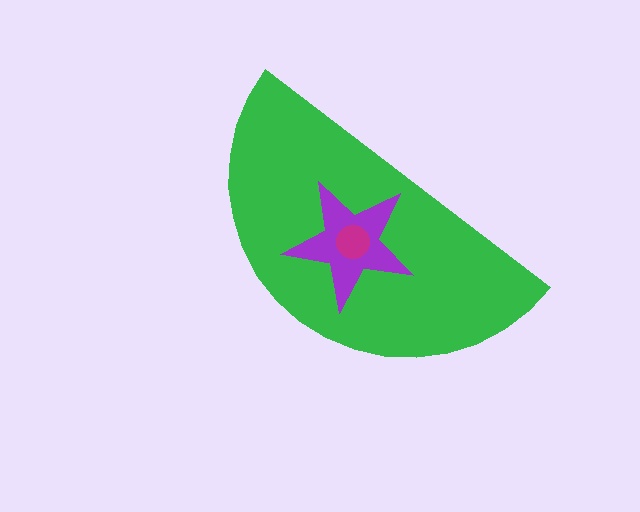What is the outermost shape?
The green semicircle.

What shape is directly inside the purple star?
The magenta circle.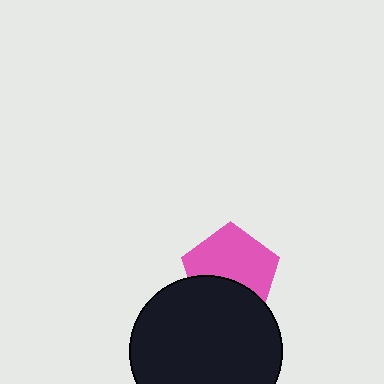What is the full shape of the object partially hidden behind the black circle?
The partially hidden object is a pink pentagon.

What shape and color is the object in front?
The object in front is a black circle.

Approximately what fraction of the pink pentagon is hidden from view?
Roughly 37% of the pink pentagon is hidden behind the black circle.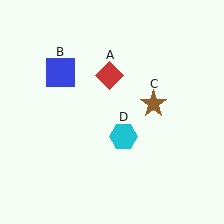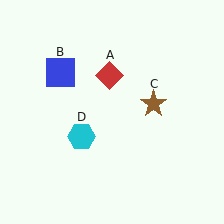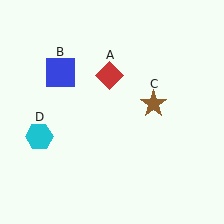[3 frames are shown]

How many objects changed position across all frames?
1 object changed position: cyan hexagon (object D).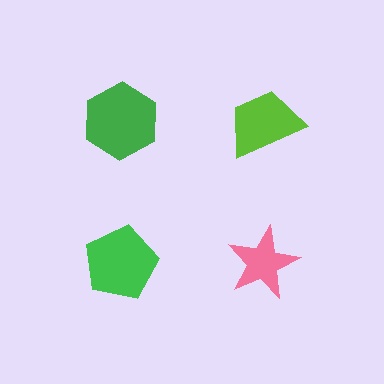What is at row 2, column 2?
A pink star.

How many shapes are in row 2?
2 shapes.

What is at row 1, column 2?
A lime trapezoid.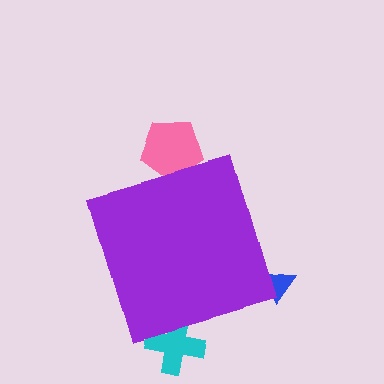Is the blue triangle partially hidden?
Yes, the blue triangle is partially hidden behind the purple diamond.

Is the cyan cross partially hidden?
Yes, the cyan cross is partially hidden behind the purple diamond.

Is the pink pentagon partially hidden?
Yes, the pink pentagon is partially hidden behind the purple diamond.